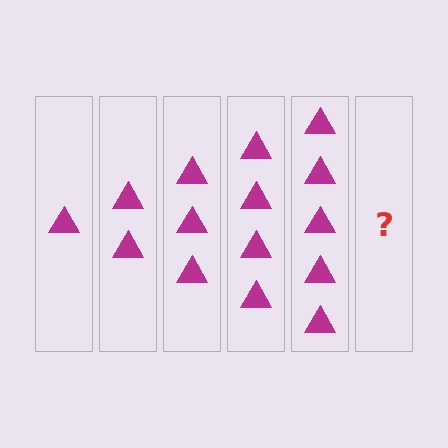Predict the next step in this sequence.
The next step is 6 triangles.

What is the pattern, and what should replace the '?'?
The pattern is that each step adds one more triangle. The '?' should be 6 triangles.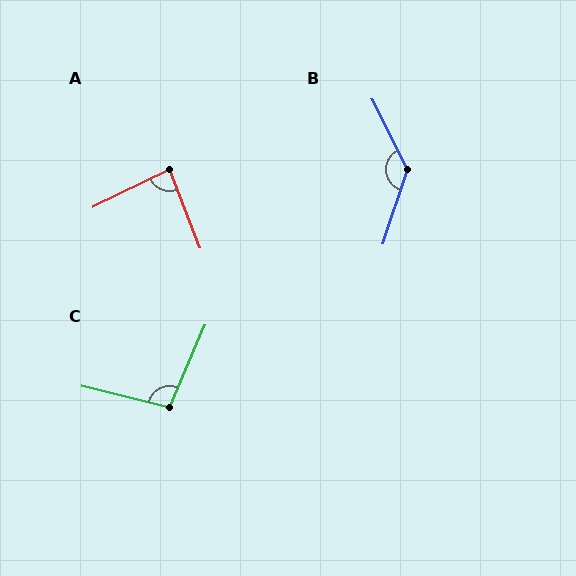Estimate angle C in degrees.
Approximately 99 degrees.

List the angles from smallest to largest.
A (85°), C (99°), B (135°).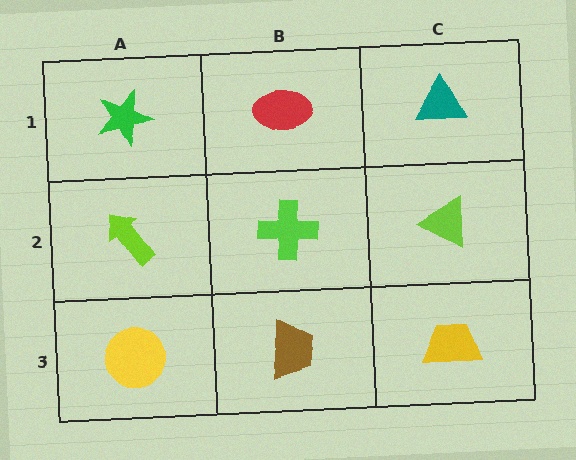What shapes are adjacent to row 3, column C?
A lime triangle (row 2, column C), a brown trapezoid (row 3, column B).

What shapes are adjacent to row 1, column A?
A lime arrow (row 2, column A), a red ellipse (row 1, column B).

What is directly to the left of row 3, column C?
A brown trapezoid.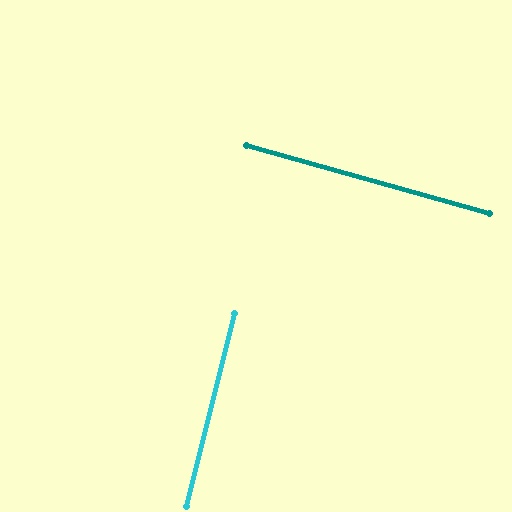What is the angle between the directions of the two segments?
Approximately 88 degrees.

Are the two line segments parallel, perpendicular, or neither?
Perpendicular — they meet at approximately 88°.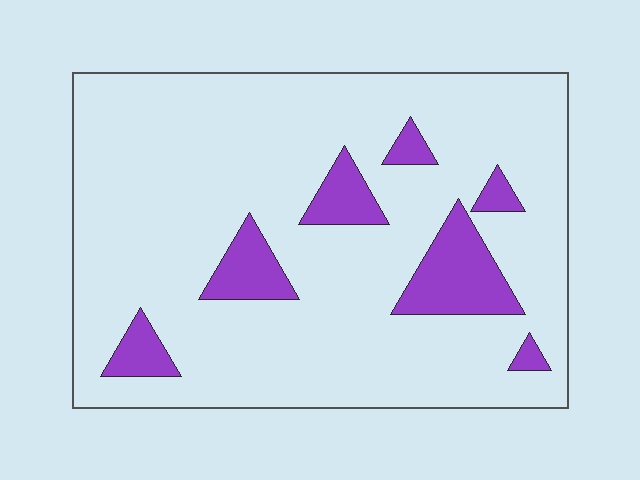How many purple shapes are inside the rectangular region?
7.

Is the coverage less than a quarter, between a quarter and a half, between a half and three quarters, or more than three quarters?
Less than a quarter.